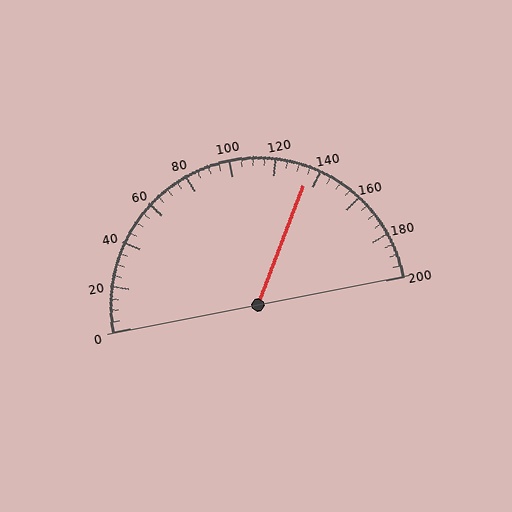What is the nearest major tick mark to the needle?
The nearest major tick mark is 140.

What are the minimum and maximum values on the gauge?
The gauge ranges from 0 to 200.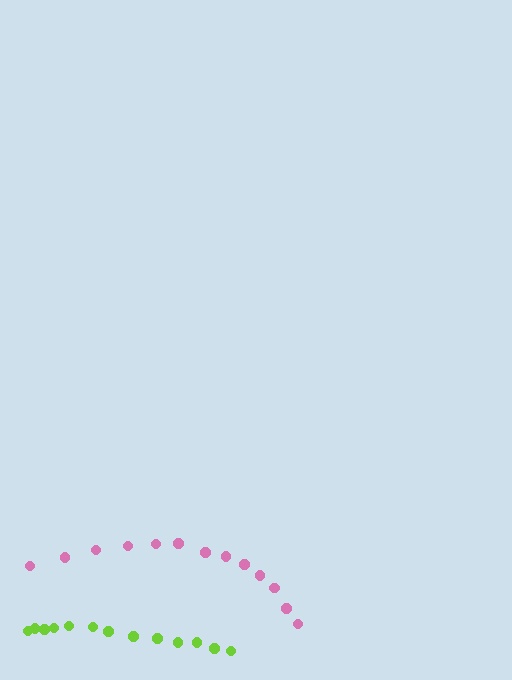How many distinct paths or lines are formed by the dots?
There are 2 distinct paths.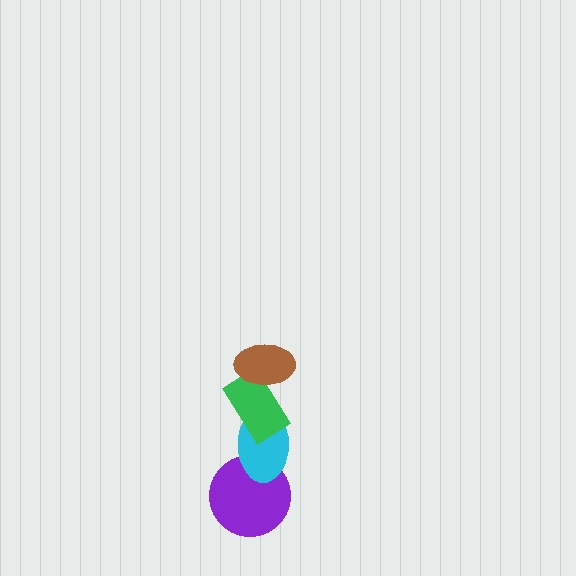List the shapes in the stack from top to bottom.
From top to bottom: the brown ellipse, the green rectangle, the cyan ellipse, the purple circle.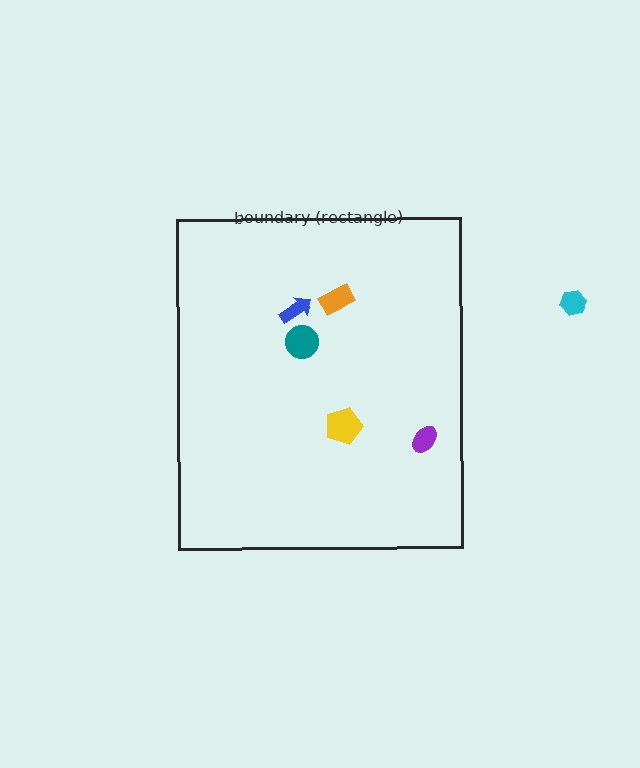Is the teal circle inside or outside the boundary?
Inside.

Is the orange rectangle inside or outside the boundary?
Inside.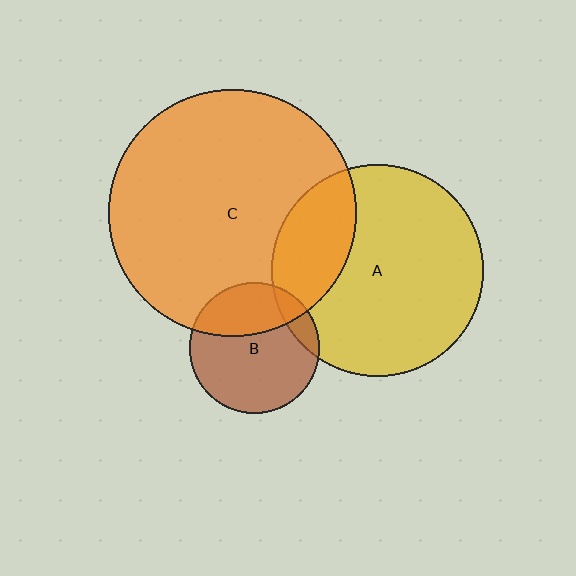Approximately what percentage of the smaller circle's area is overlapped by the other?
Approximately 10%.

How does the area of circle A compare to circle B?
Approximately 2.6 times.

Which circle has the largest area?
Circle C (orange).